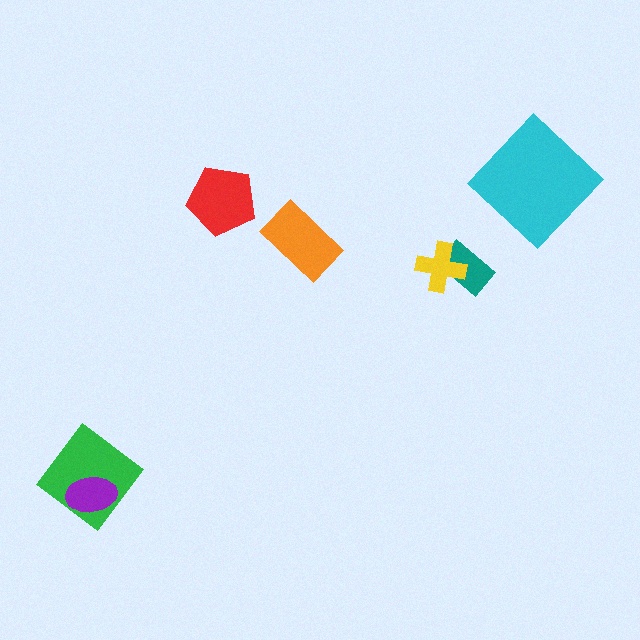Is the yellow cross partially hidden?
No, no other shape covers it.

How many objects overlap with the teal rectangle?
1 object overlaps with the teal rectangle.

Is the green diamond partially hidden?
Yes, it is partially covered by another shape.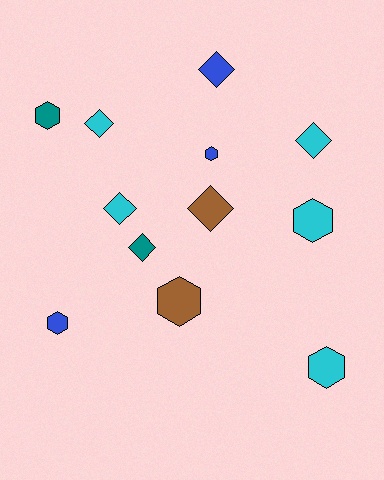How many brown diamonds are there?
There is 1 brown diamond.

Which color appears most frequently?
Cyan, with 5 objects.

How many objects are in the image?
There are 12 objects.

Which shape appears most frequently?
Hexagon, with 6 objects.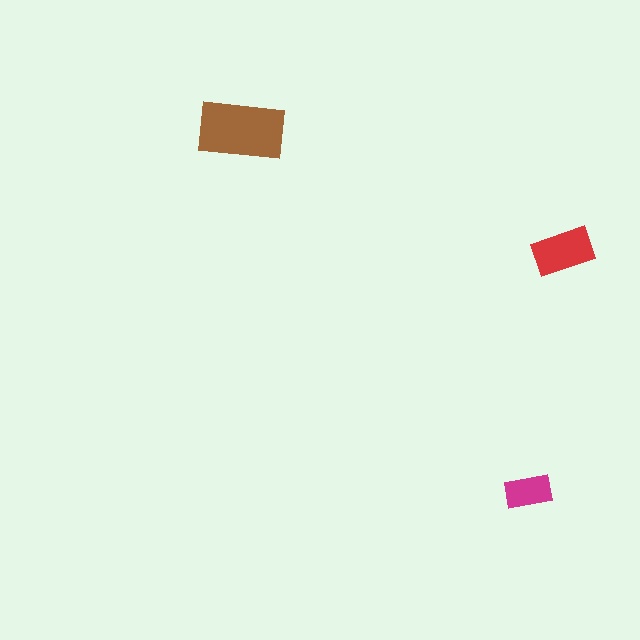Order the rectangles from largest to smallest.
the brown one, the red one, the magenta one.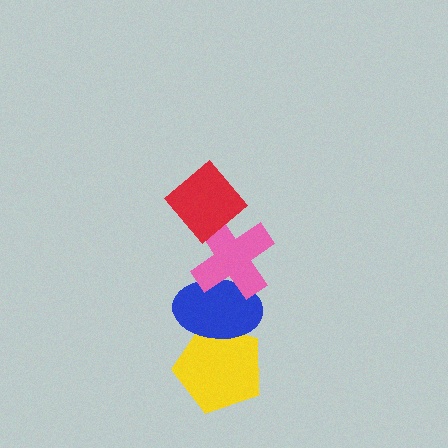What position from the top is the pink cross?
The pink cross is 2nd from the top.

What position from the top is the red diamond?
The red diamond is 1st from the top.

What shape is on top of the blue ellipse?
The pink cross is on top of the blue ellipse.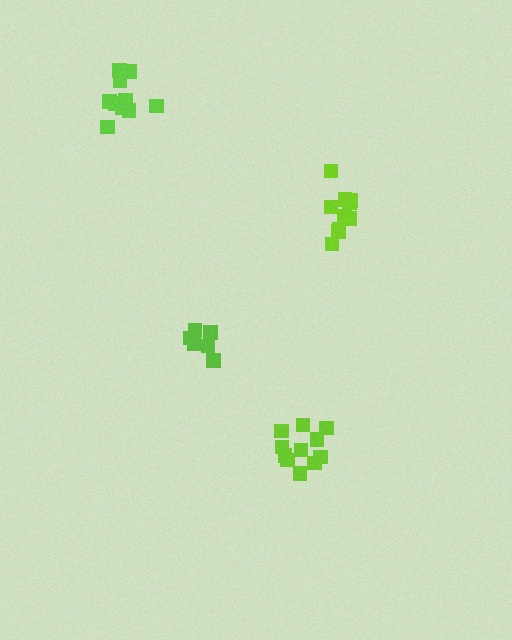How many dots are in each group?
Group 1: 10 dots, Group 2: 6 dots, Group 3: 10 dots, Group 4: 11 dots (37 total).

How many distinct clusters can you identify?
There are 4 distinct clusters.